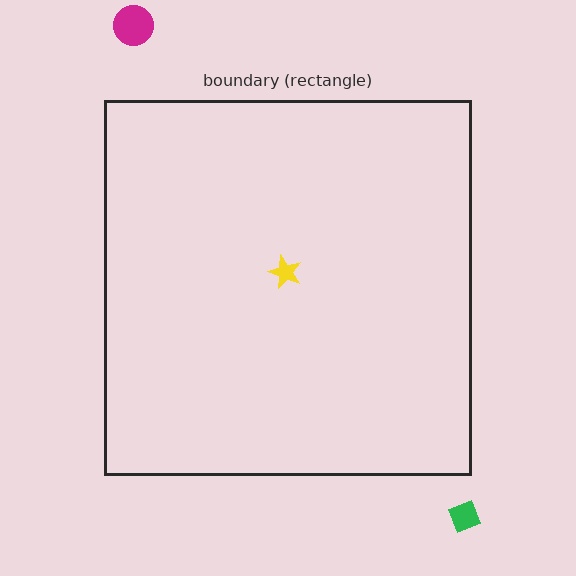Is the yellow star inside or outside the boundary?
Inside.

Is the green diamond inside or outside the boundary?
Outside.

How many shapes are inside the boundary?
1 inside, 2 outside.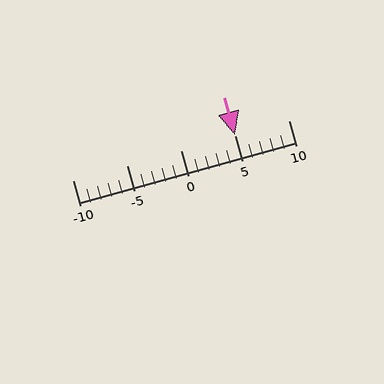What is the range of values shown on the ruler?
The ruler shows values from -10 to 10.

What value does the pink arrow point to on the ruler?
The pink arrow points to approximately 5.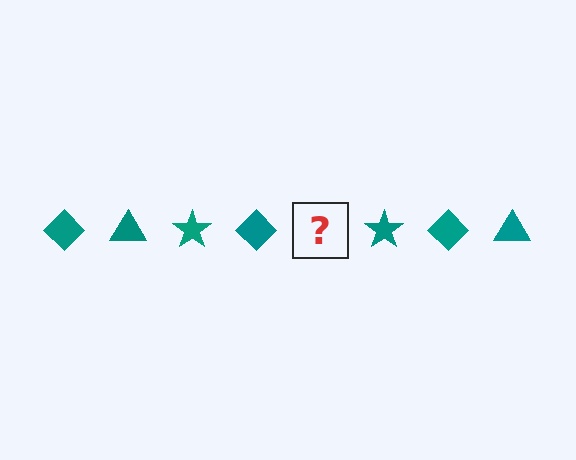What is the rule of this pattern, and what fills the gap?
The rule is that the pattern cycles through diamond, triangle, star shapes in teal. The gap should be filled with a teal triangle.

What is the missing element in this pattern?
The missing element is a teal triangle.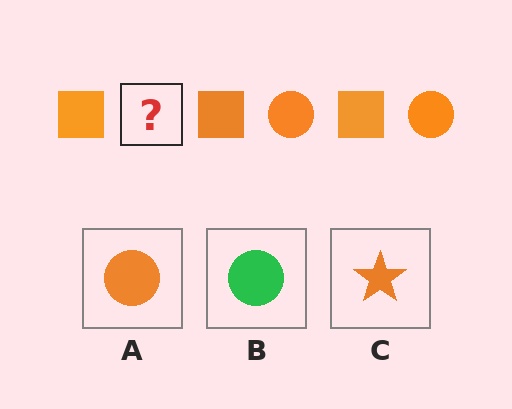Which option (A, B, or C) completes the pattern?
A.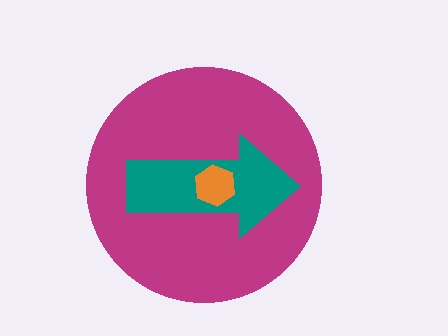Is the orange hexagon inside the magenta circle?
Yes.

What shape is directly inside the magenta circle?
The teal arrow.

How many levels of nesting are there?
3.